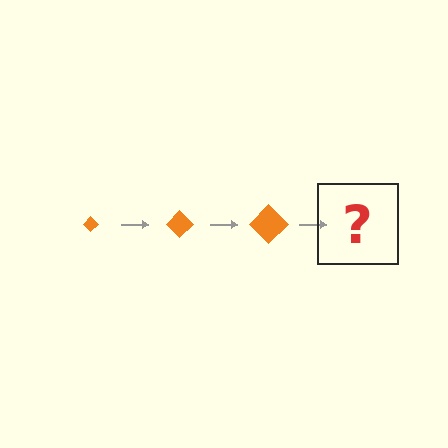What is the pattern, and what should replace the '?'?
The pattern is that the diamond gets progressively larger each step. The '?' should be an orange diamond, larger than the previous one.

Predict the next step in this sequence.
The next step is an orange diamond, larger than the previous one.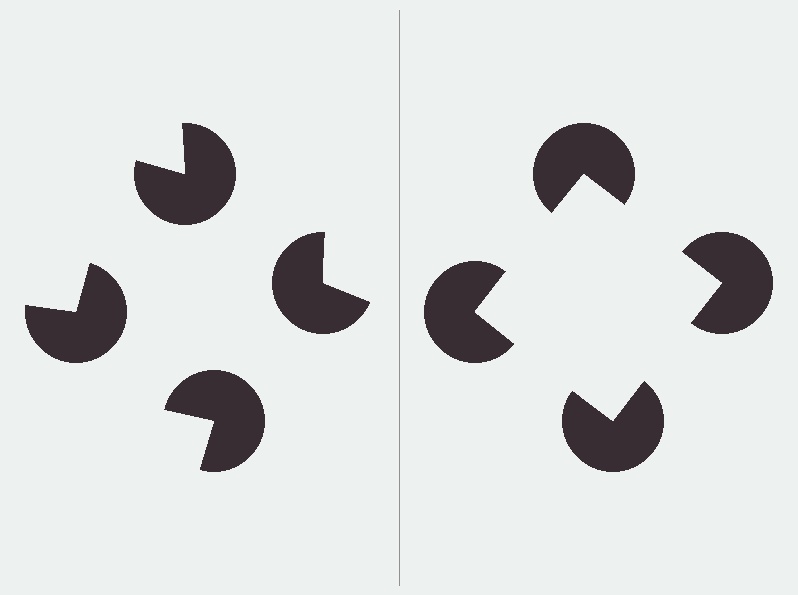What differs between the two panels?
The pac-man discs are positioned identically on both sides; only the wedge orientations differ. On the right they align to a square; on the left they are misaligned.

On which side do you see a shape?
An illusory square appears on the right side. On the left side the wedge cuts are rotated, so no coherent shape forms.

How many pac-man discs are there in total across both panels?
8 — 4 on each side.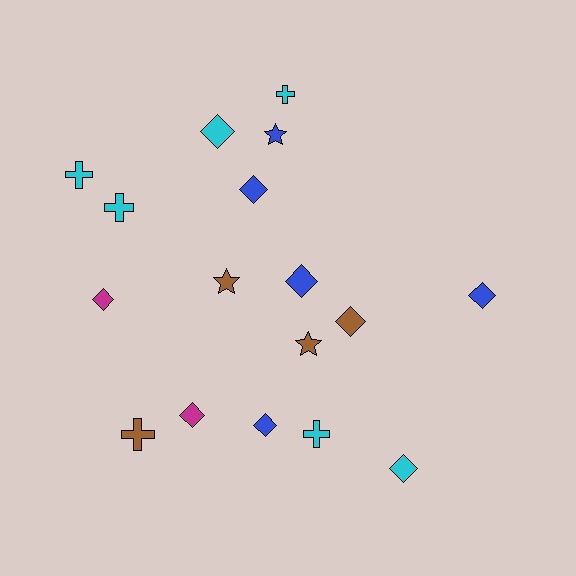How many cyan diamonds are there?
There are 2 cyan diamonds.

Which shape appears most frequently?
Diamond, with 9 objects.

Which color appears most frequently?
Cyan, with 6 objects.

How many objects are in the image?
There are 17 objects.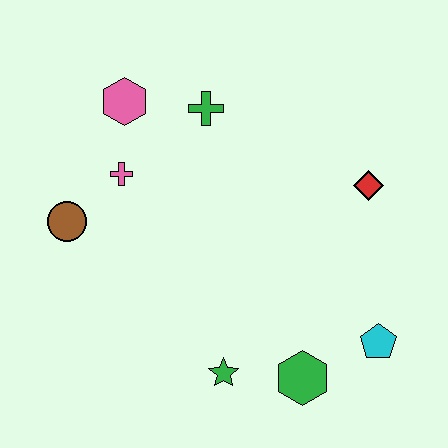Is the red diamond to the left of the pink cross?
No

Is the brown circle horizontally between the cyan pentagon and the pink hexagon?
No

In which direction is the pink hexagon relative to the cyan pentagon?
The pink hexagon is to the left of the cyan pentagon.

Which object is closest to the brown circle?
The pink cross is closest to the brown circle.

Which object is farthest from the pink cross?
The cyan pentagon is farthest from the pink cross.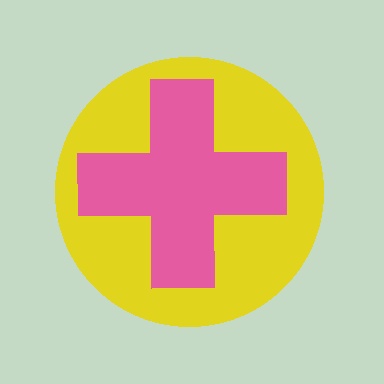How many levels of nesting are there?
2.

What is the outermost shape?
The yellow circle.